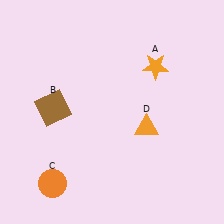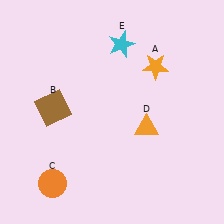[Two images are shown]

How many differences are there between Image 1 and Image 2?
There is 1 difference between the two images.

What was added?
A cyan star (E) was added in Image 2.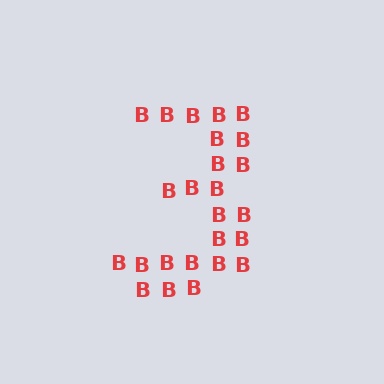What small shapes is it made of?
It is made of small letter B's.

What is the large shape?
The large shape is the digit 3.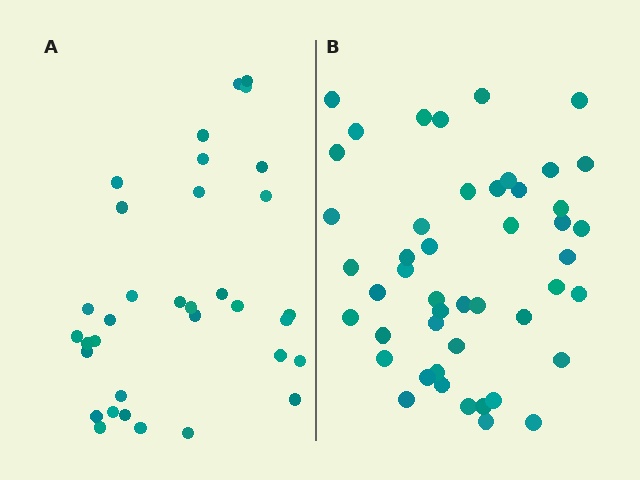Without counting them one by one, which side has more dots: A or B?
Region B (the right region) has more dots.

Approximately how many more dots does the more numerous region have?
Region B has approximately 15 more dots than region A.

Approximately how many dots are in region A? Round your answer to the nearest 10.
About 30 dots. (The exact count is 34, which rounds to 30.)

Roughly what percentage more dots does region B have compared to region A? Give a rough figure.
About 40% more.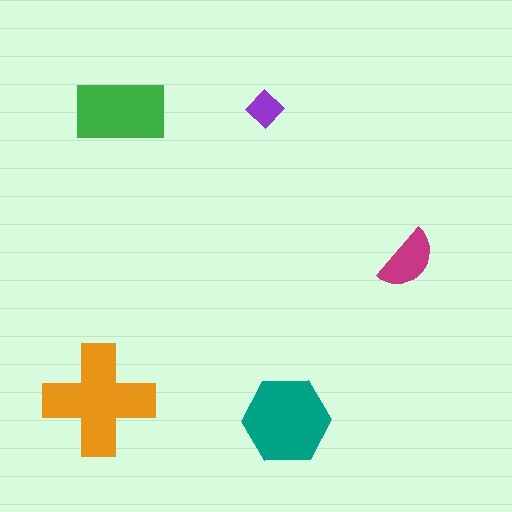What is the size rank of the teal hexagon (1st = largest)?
2nd.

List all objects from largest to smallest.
The orange cross, the teal hexagon, the green rectangle, the magenta semicircle, the purple diamond.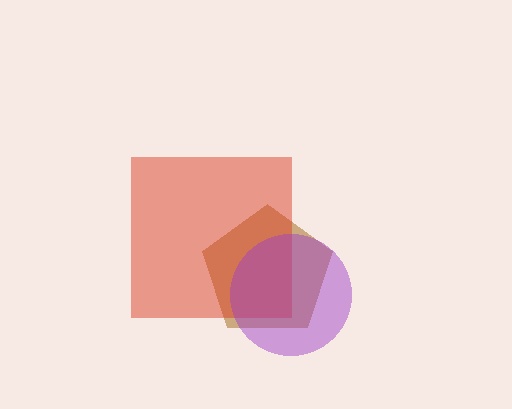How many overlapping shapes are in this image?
There are 3 overlapping shapes in the image.